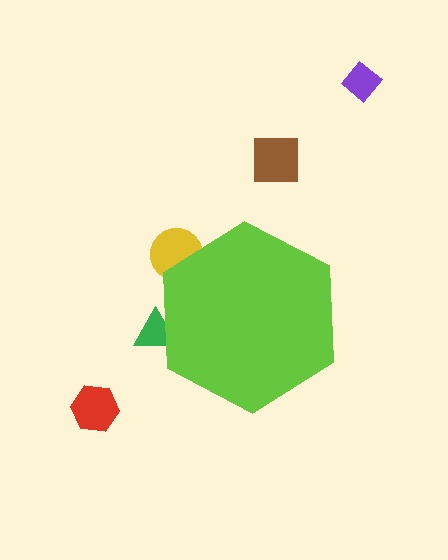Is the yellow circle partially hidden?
Yes, the yellow circle is partially hidden behind the lime hexagon.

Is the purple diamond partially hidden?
No, the purple diamond is fully visible.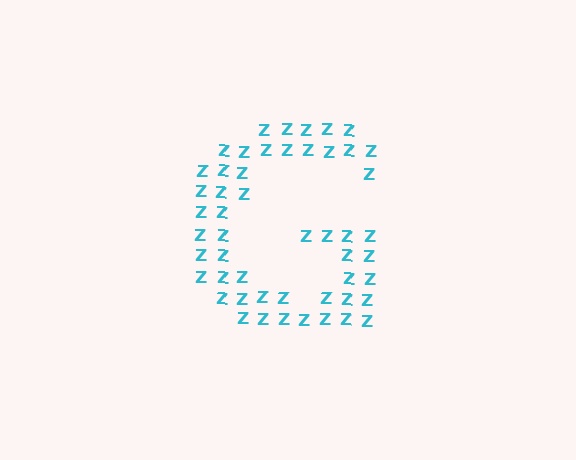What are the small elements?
The small elements are letter Z's.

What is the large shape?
The large shape is the letter G.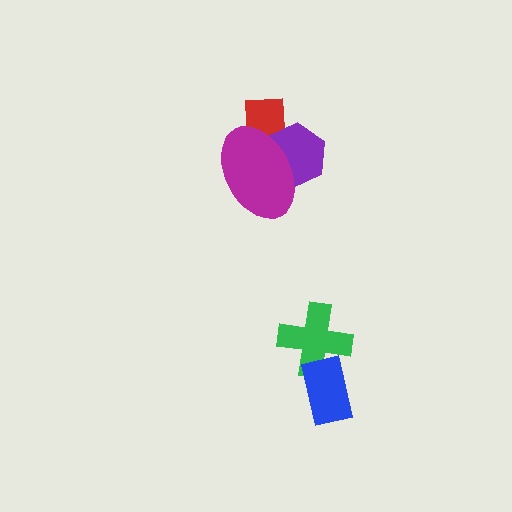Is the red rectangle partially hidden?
Yes, it is partially covered by another shape.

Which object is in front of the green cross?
The blue rectangle is in front of the green cross.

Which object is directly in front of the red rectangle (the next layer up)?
The purple hexagon is directly in front of the red rectangle.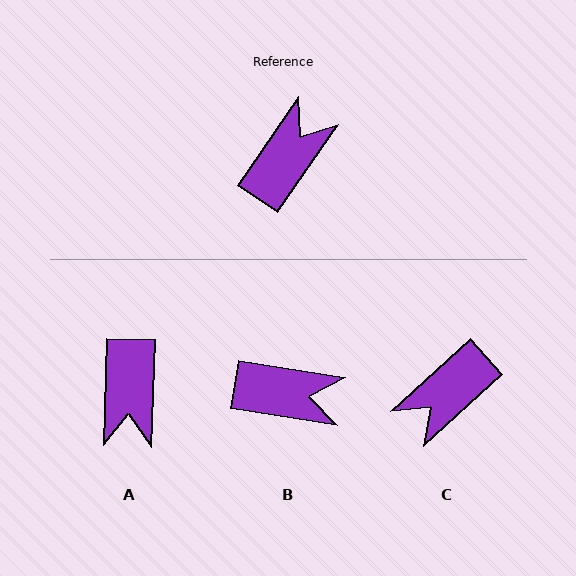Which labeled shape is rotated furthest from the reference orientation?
C, about 167 degrees away.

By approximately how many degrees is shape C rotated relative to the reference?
Approximately 167 degrees counter-clockwise.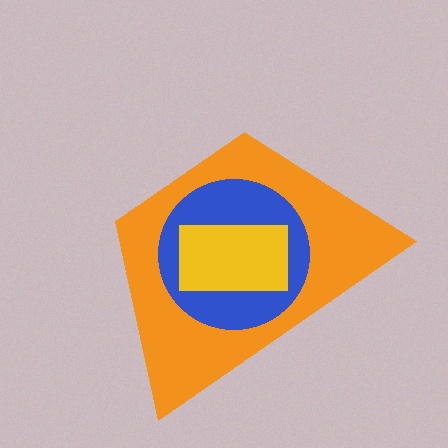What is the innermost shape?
The yellow rectangle.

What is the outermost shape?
The orange trapezoid.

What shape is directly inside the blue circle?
The yellow rectangle.